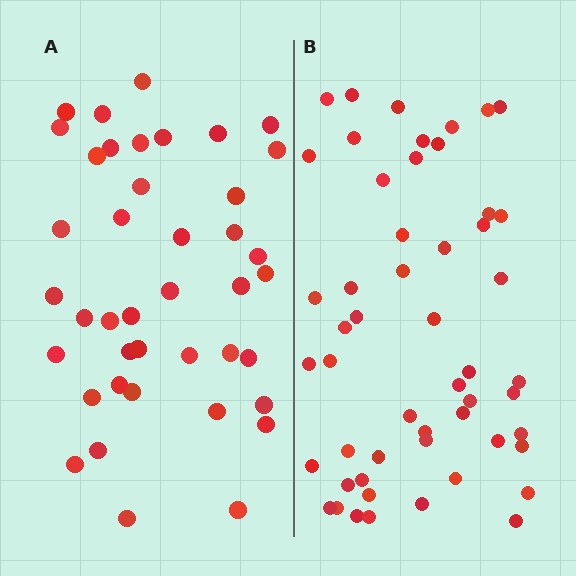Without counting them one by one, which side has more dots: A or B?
Region B (the right region) has more dots.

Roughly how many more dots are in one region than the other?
Region B has roughly 12 or so more dots than region A.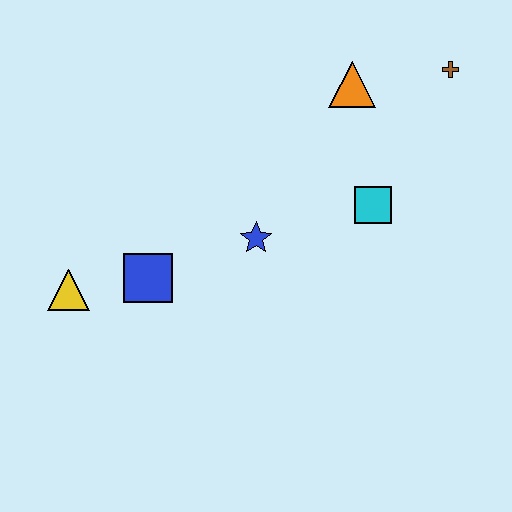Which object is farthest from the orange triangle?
The yellow triangle is farthest from the orange triangle.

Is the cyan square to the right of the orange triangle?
Yes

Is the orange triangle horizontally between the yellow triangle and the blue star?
No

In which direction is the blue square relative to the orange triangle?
The blue square is to the left of the orange triangle.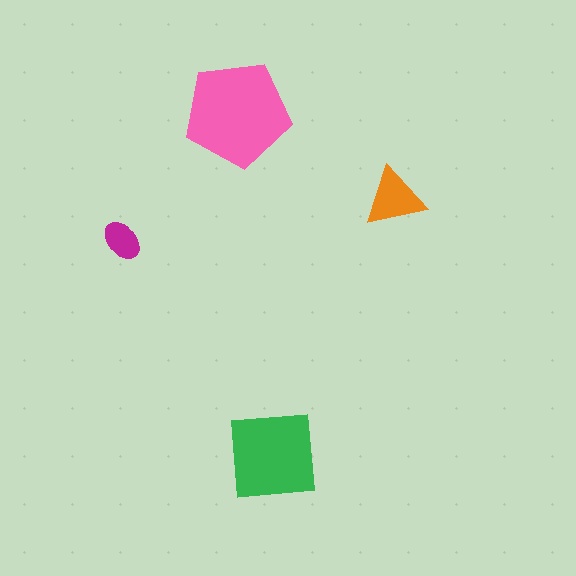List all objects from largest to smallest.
The pink pentagon, the green square, the orange triangle, the magenta ellipse.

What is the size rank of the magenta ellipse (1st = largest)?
4th.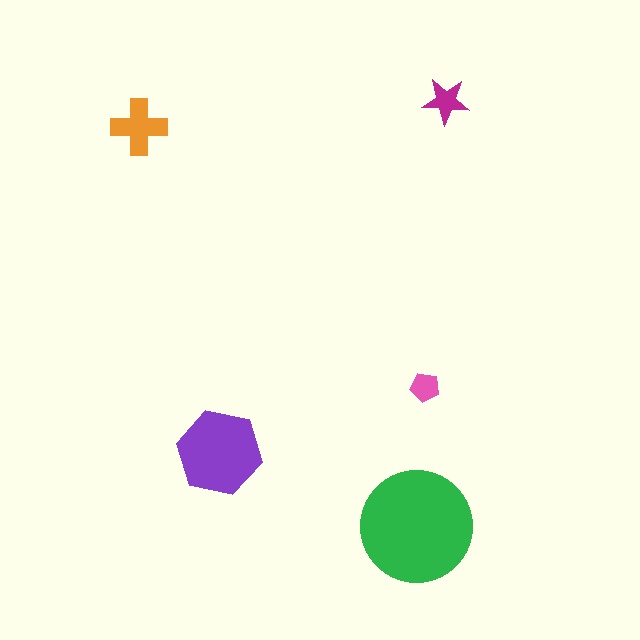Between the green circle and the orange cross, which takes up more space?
The green circle.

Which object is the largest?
The green circle.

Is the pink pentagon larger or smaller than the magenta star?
Smaller.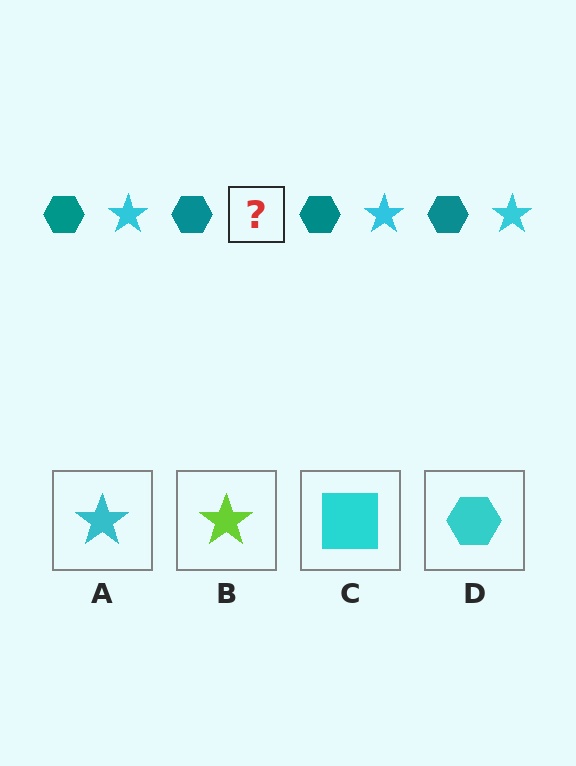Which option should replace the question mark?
Option A.